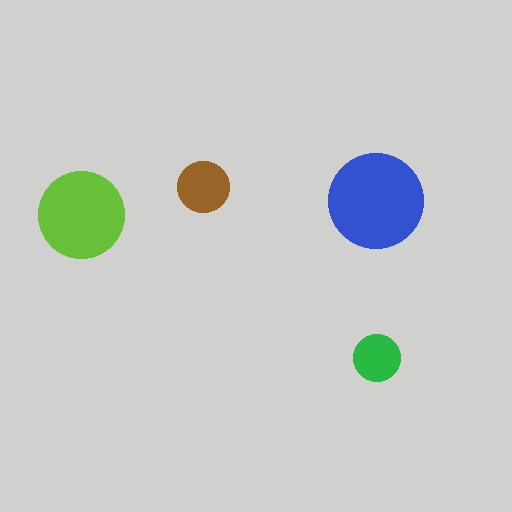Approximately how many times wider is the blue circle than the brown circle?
About 2 times wider.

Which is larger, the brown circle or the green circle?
The brown one.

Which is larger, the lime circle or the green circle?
The lime one.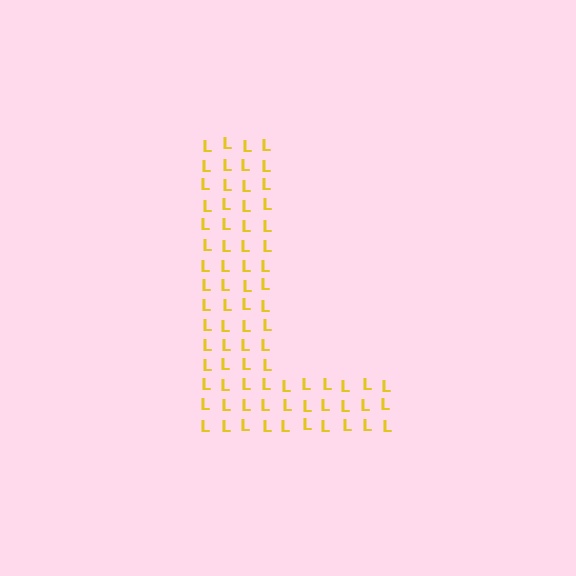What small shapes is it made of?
It is made of small letter L's.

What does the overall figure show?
The overall figure shows the letter L.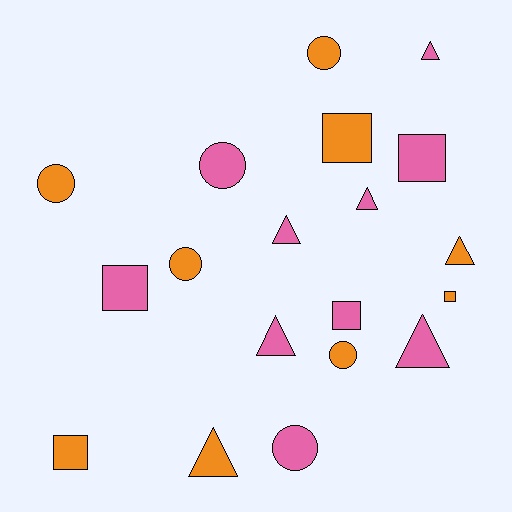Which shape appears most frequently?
Triangle, with 7 objects.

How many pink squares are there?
There are 3 pink squares.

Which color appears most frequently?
Pink, with 10 objects.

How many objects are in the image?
There are 19 objects.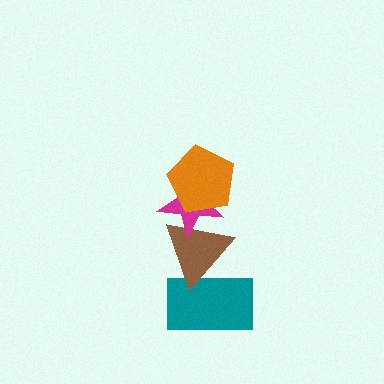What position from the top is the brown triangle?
The brown triangle is 3rd from the top.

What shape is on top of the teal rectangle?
The brown triangle is on top of the teal rectangle.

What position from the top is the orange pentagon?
The orange pentagon is 1st from the top.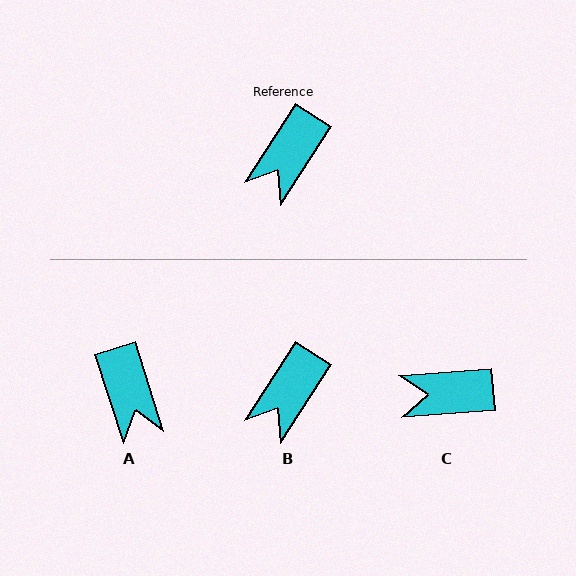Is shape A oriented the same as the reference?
No, it is off by about 50 degrees.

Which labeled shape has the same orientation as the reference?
B.